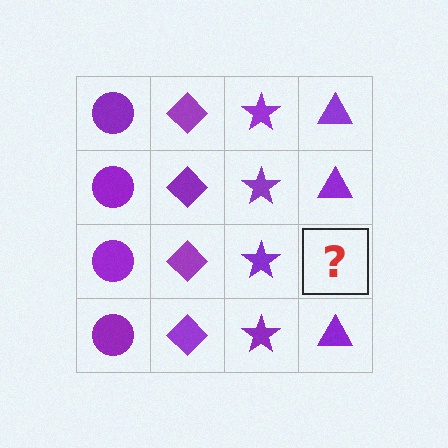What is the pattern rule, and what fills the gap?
The rule is that each column has a consistent shape. The gap should be filled with a purple triangle.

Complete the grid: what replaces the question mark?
The question mark should be replaced with a purple triangle.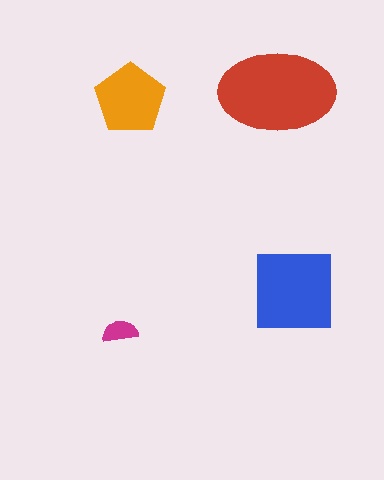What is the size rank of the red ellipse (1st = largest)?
1st.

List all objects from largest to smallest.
The red ellipse, the blue square, the orange pentagon, the magenta semicircle.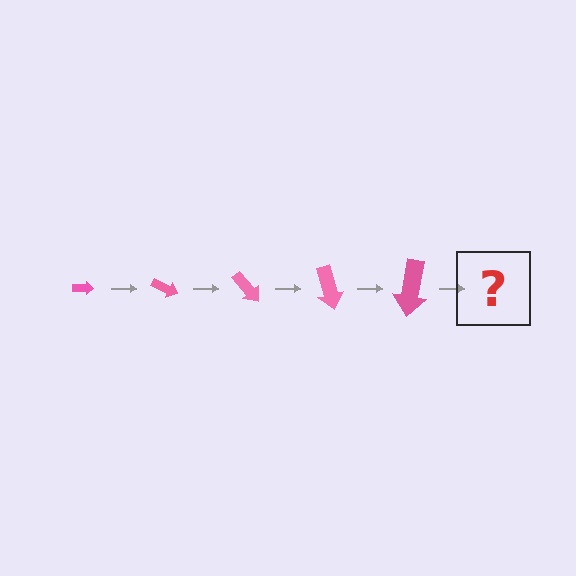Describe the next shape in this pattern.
It should be an arrow, larger than the previous one and rotated 125 degrees from the start.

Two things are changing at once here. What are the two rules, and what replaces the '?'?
The two rules are that the arrow grows larger each step and it rotates 25 degrees each step. The '?' should be an arrow, larger than the previous one and rotated 125 degrees from the start.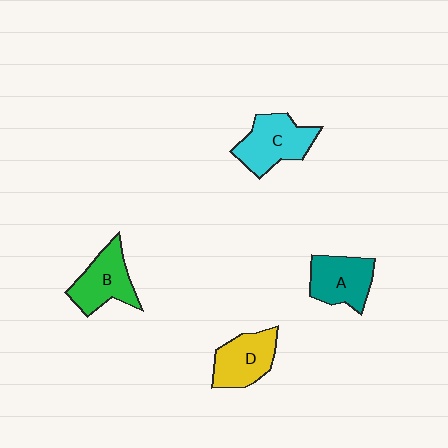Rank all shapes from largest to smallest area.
From largest to smallest: C (cyan), B (green), A (teal), D (yellow).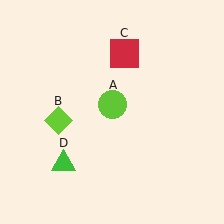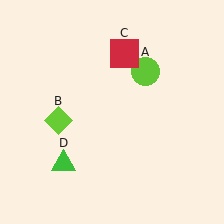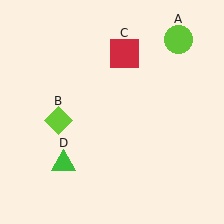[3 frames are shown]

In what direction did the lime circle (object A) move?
The lime circle (object A) moved up and to the right.